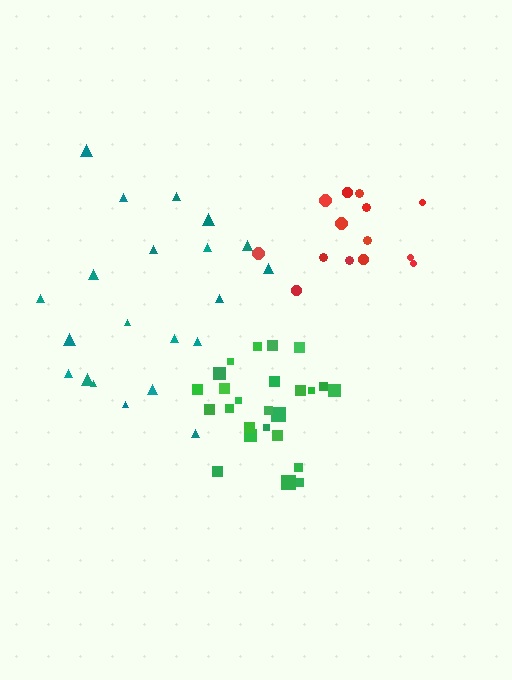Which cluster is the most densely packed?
Green.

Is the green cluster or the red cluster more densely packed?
Green.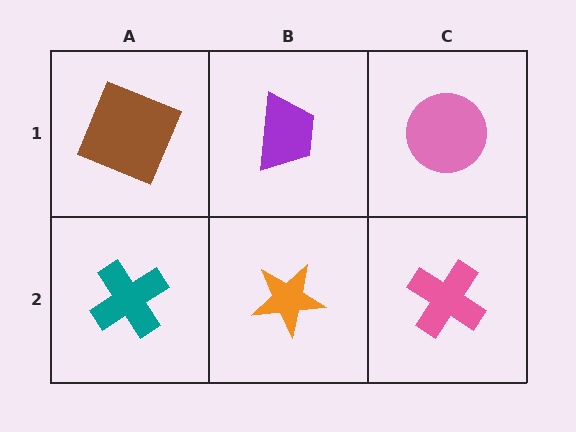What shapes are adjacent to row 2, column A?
A brown square (row 1, column A), an orange star (row 2, column B).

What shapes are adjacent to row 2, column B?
A purple trapezoid (row 1, column B), a teal cross (row 2, column A), a pink cross (row 2, column C).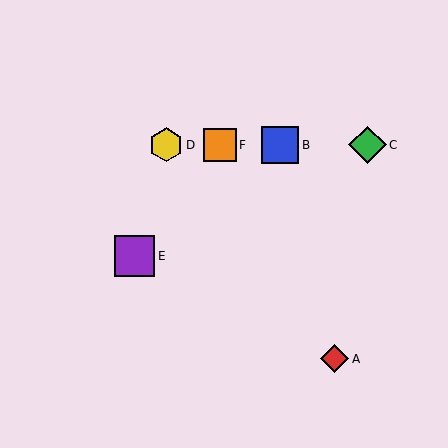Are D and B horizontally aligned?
Yes, both are at y≈145.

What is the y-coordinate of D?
Object D is at y≈145.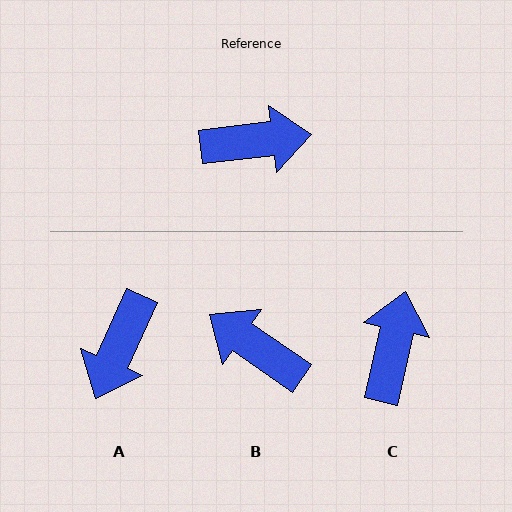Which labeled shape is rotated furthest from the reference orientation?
B, about 139 degrees away.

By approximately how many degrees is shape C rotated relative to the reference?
Approximately 71 degrees counter-clockwise.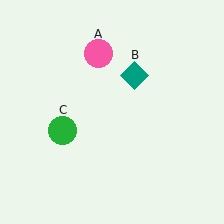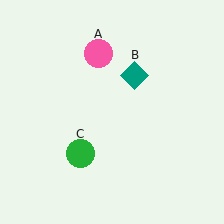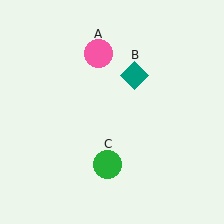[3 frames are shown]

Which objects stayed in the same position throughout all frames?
Pink circle (object A) and teal diamond (object B) remained stationary.